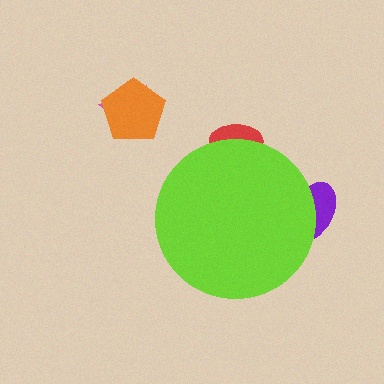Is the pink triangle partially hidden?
No, the pink triangle is fully visible.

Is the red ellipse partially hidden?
Yes, the red ellipse is partially hidden behind the lime circle.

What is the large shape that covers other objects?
A lime circle.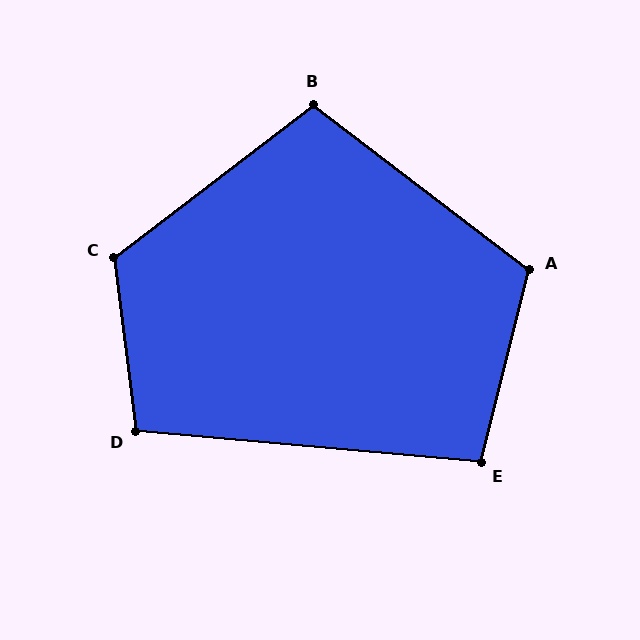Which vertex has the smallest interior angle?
E, at approximately 99 degrees.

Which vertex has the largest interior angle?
C, at approximately 120 degrees.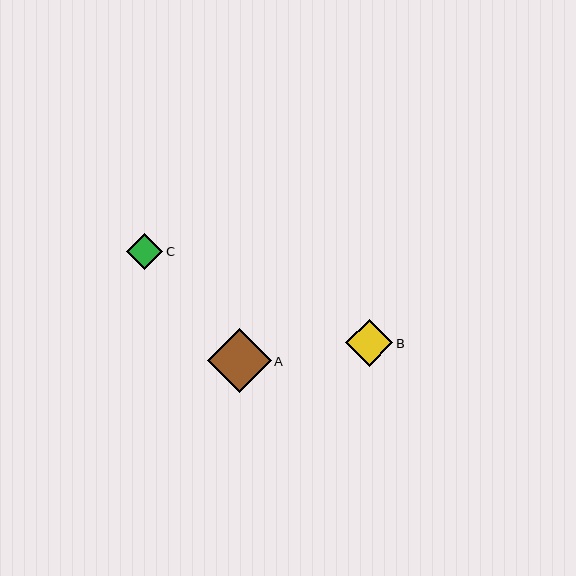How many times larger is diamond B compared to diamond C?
Diamond B is approximately 1.3 times the size of diamond C.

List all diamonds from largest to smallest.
From largest to smallest: A, B, C.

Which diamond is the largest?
Diamond A is the largest with a size of approximately 64 pixels.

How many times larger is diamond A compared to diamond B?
Diamond A is approximately 1.3 times the size of diamond B.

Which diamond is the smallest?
Diamond C is the smallest with a size of approximately 36 pixels.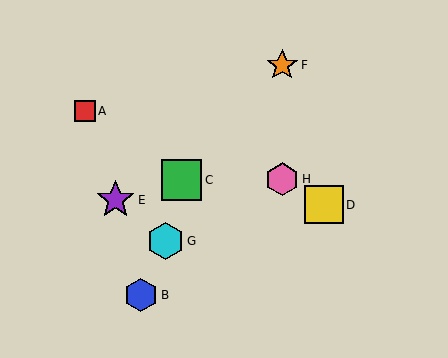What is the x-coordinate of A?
Object A is at x≈85.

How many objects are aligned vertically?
2 objects (F, H) are aligned vertically.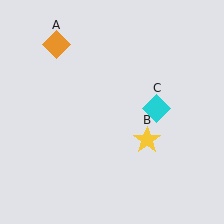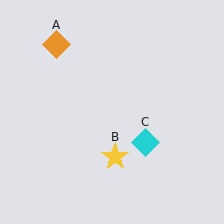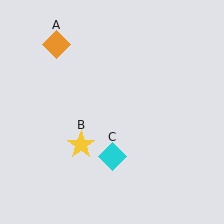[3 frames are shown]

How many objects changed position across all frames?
2 objects changed position: yellow star (object B), cyan diamond (object C).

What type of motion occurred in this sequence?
The yellow star (object B), cyan diamond (object C) rotated clockwise around the center of the scene.